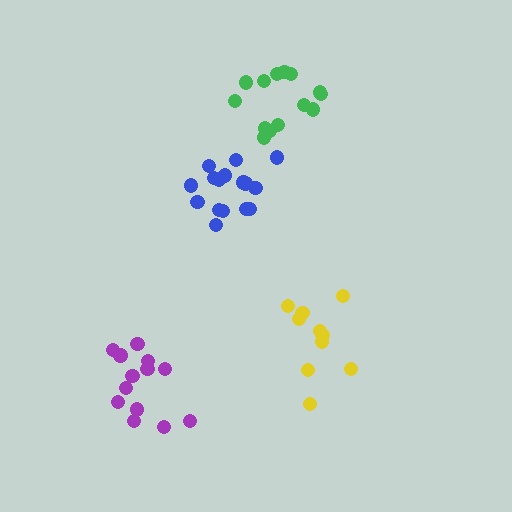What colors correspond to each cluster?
The clusters are colored: purple, blue, green, yellow.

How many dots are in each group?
Group 1: 13 dots, Group 2: 16 dots, Group 3: 14 dots, Group 4: 10 dots (53 total).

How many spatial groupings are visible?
There are 4 spatial groupings.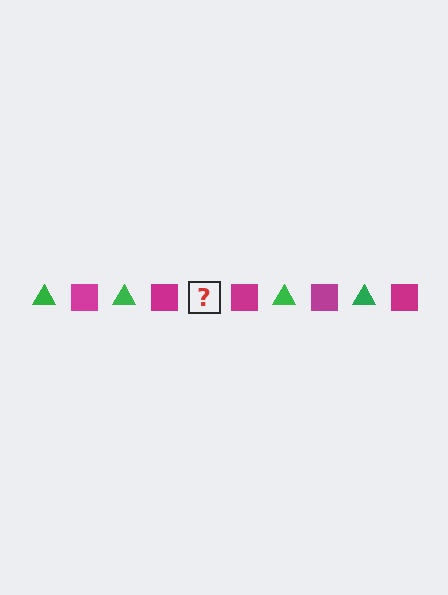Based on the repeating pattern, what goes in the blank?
The blank should be a green triangle.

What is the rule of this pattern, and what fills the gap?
The rule is that the pattern alternates between green triangle and magenta square. The gap should be filled with a green triangle.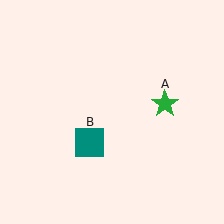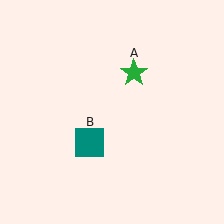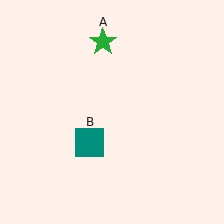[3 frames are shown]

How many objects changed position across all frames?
1 object changed position: green star (object A).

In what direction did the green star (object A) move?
The green star (object A) moved up and to the left.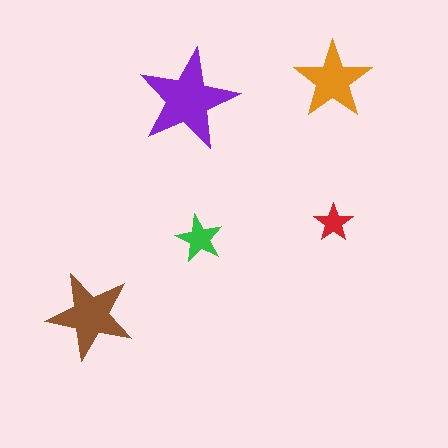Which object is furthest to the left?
The brown star is leftmost.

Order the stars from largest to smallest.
the purple one, the brown one, the orange one, the green one, the red one.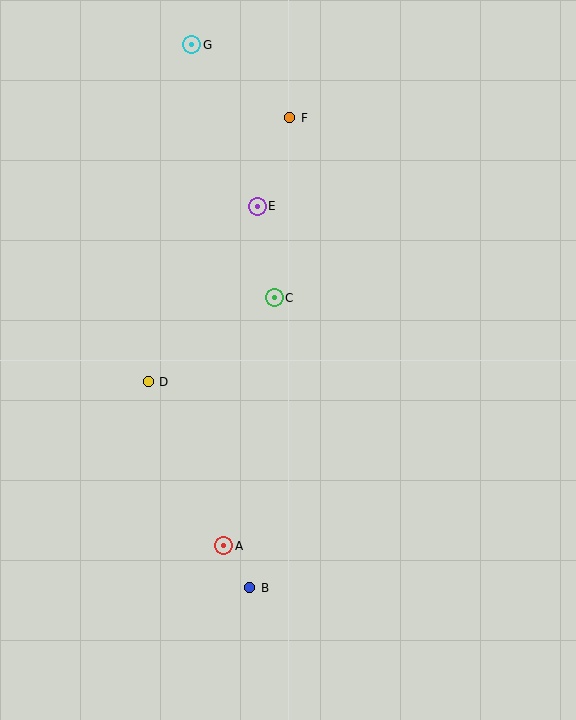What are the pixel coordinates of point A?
Point A is at (224, 546).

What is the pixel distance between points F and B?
The distance between F and B is 472 pixels.